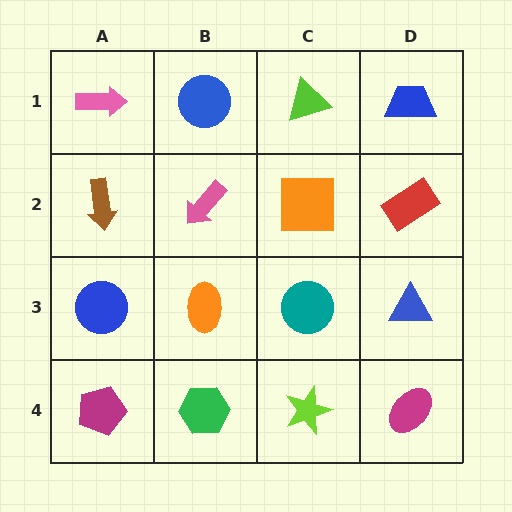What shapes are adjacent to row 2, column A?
A pink arrow (row 1, column A), a blue circle (row 3, column A), a pink arrow (row 2, column B).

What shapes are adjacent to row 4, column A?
A blue circle (row 3, column A), a green hexagon (row 4, column B).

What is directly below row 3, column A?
A magenta pentagon.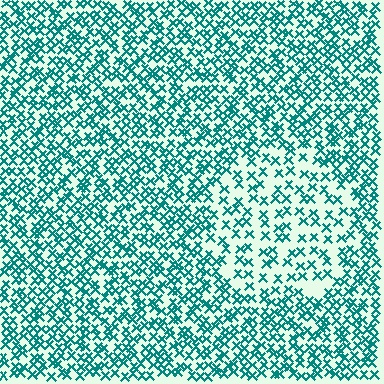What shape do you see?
I see a circle.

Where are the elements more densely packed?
The elements are more densely packed outside the circle boundary.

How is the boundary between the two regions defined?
The boundary is defined by a change in element density (approximately 1.9x ratio). All elements are the same color, size, and shape.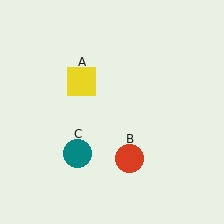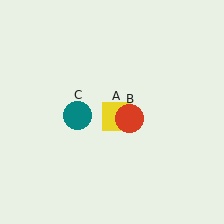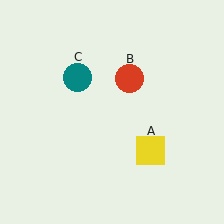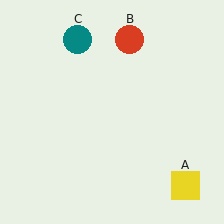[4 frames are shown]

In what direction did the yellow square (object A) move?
The yellow square (object A) moved down and to the right.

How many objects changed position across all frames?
3 objects changed position: yellow square (object A), red circle (object B), teal circle (object C).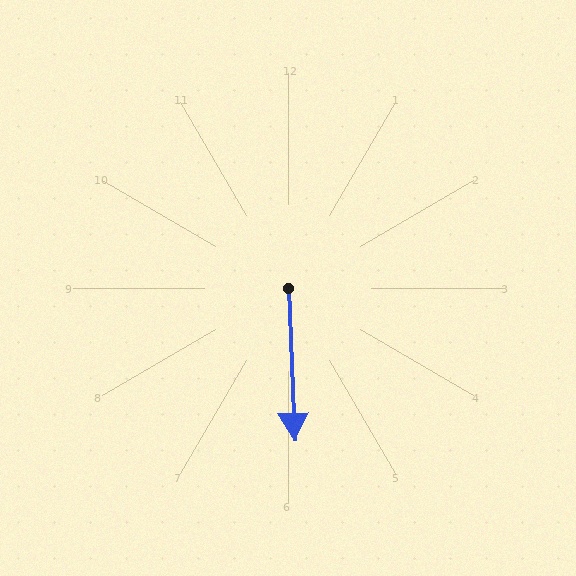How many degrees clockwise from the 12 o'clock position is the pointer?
Approximately 178 degrees.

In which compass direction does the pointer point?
South.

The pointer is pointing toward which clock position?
Roughly 6 o'clock.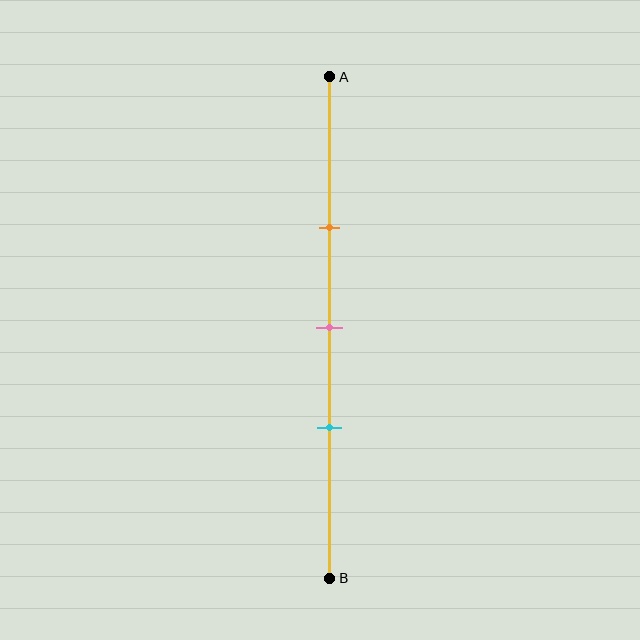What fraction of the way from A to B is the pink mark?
The pink mark is approximately 50% (0.5) of the way from A to B.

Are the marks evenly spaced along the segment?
Yes, the marks are approximately evenly spaced.